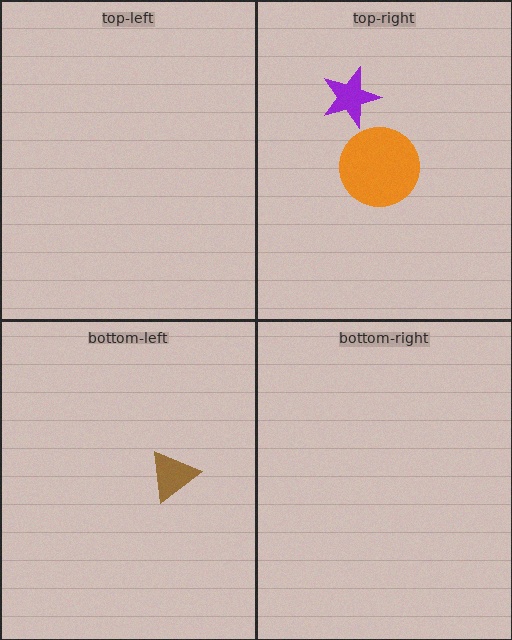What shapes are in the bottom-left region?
The brown triangle.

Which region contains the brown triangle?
The bottom-left region.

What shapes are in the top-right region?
The orange circle, the purple star.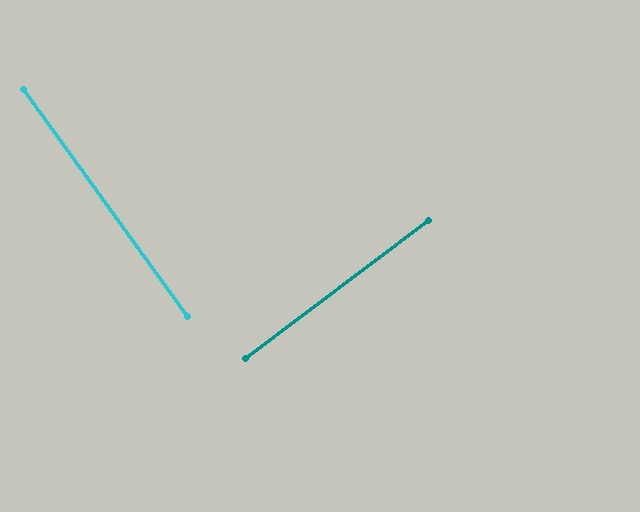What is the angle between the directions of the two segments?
Approximately 89 degrees.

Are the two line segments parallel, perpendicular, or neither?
Perpendicular — they meet at approximately 89°.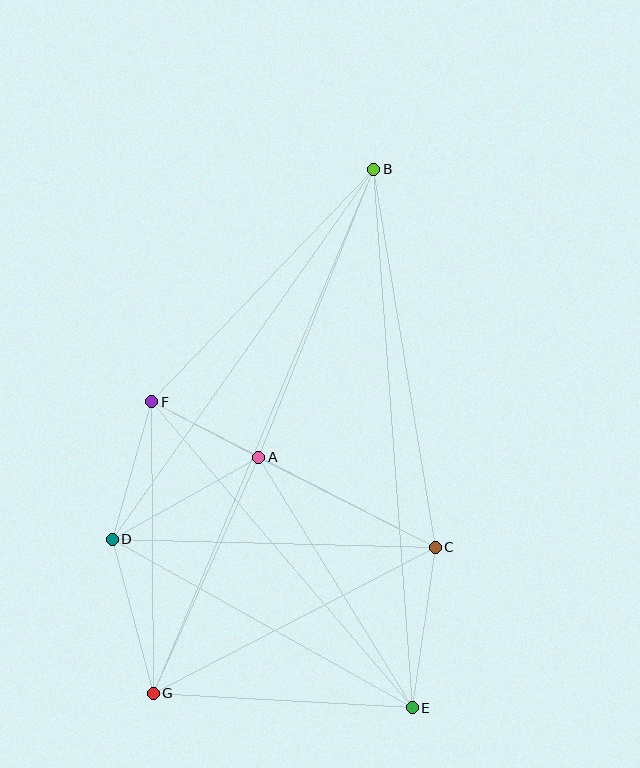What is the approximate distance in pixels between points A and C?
The distance between A and C is approximately 198 pixels.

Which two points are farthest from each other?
Points B and G are farthest from each other.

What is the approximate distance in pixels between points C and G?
The distance between C and G is approximately 318 pixels.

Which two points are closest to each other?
Points A and F are closest to each other.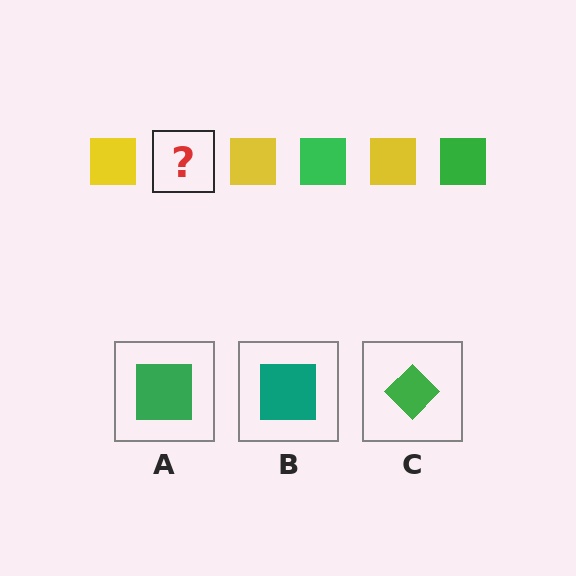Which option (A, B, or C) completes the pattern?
A.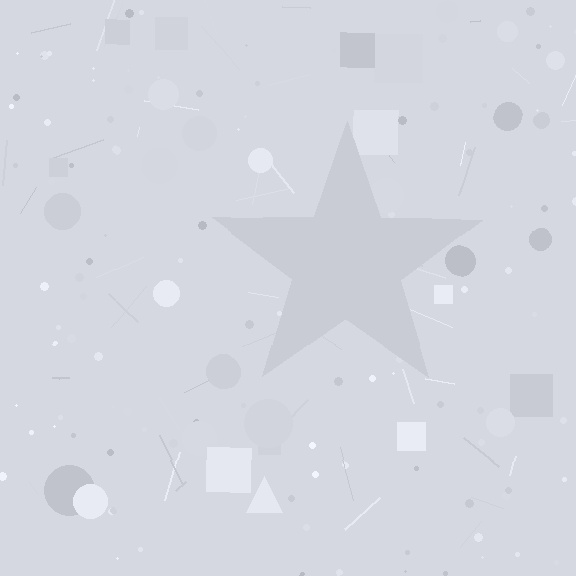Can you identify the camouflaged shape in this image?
The camouflaged shape is a star.